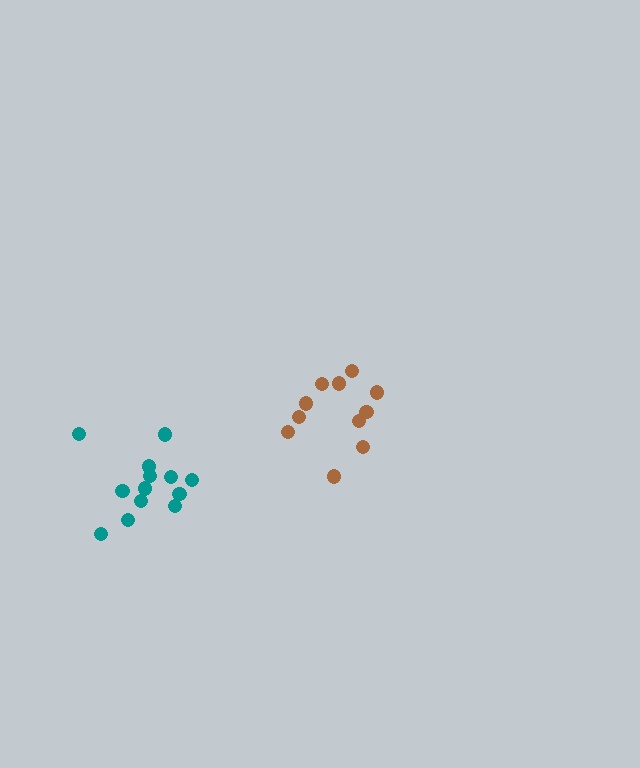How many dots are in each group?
Group 1: 11 dots, Group 2: 13 dots (24 total).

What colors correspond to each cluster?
The clusters are colored: brown, teal.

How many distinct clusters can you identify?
There are 2 distinct clusters.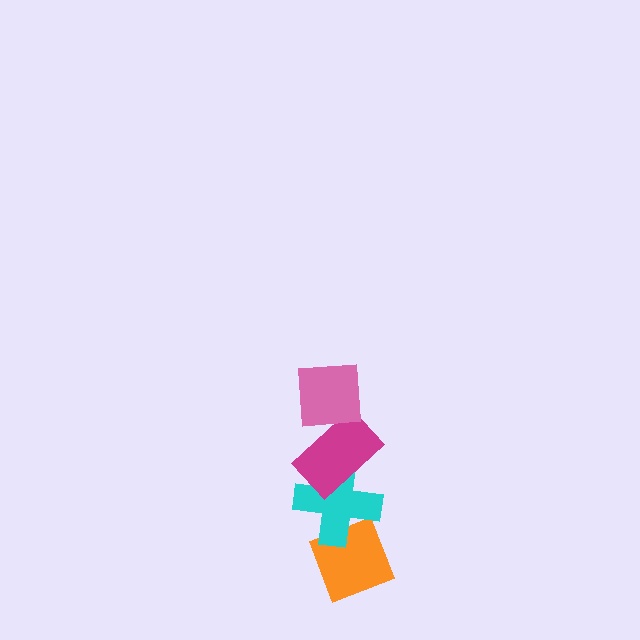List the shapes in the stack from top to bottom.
From top to bottom: the pink square, the magenta rectangle, the cyan cross, the orange diamond.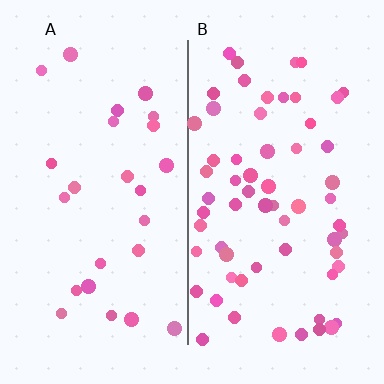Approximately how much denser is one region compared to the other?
Approximately 2.5× — region B over region A.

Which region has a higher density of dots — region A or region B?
B (the right).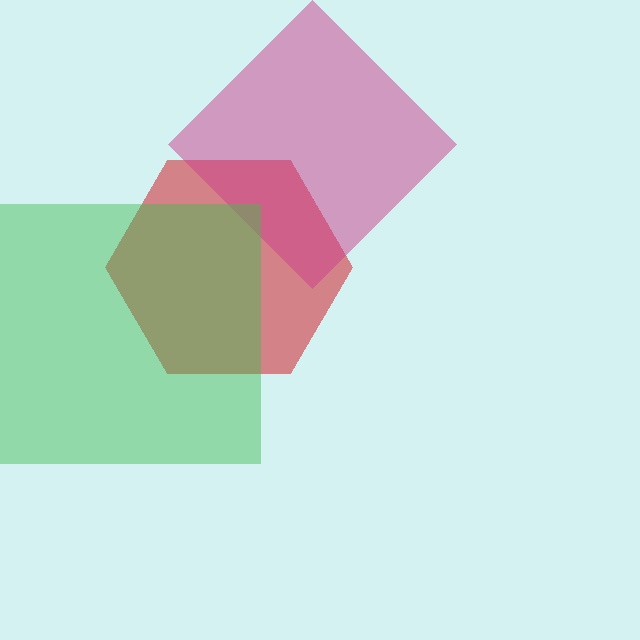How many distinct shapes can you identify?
There are 3 distinct shapes: a red hexagon, a magenta diamond, a green square.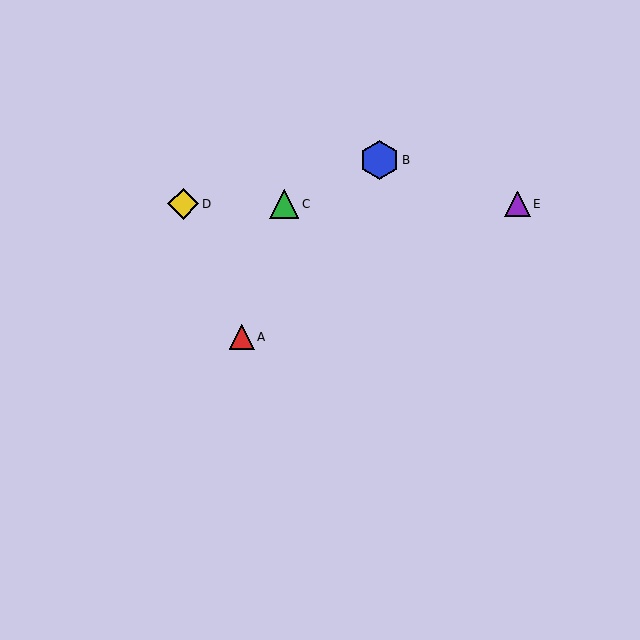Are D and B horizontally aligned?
No, D is at y≈204 and B is at y≈160.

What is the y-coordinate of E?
Object E is at y≈204.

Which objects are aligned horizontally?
Objects C, D, E are aligned horizontally.